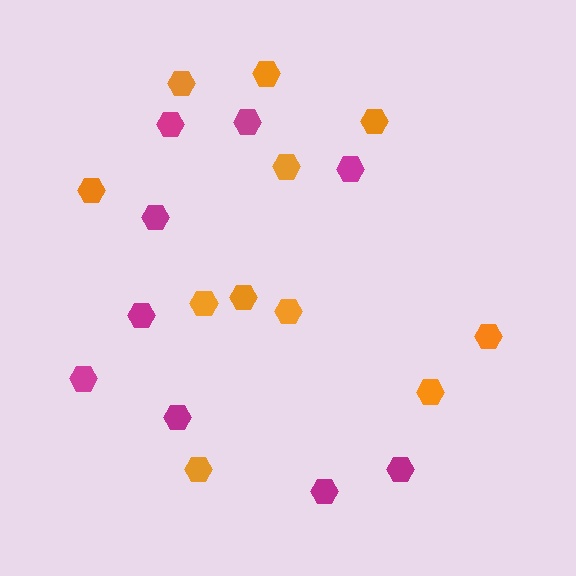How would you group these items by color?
There are 2 groups: one group of orange hexagons (11) and one group of magenta hexagons (9).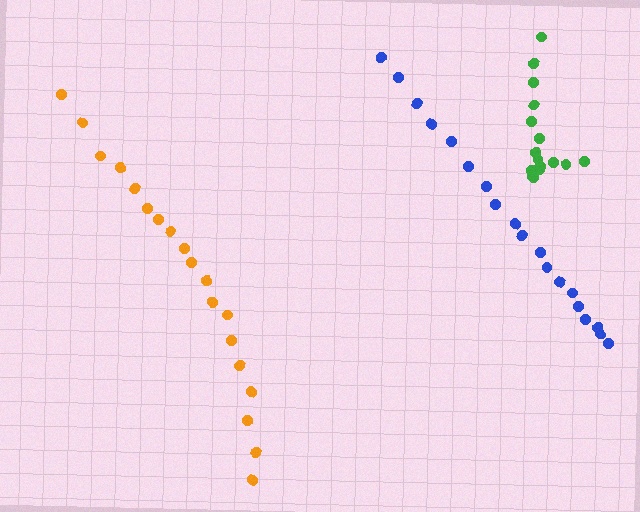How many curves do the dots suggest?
There are 3 distinct paths.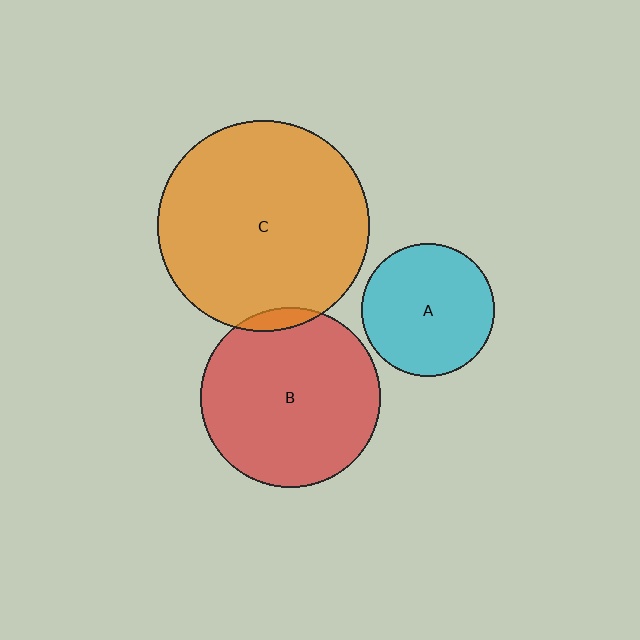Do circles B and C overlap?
Yes.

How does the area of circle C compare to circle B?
Approximately 1.4 times.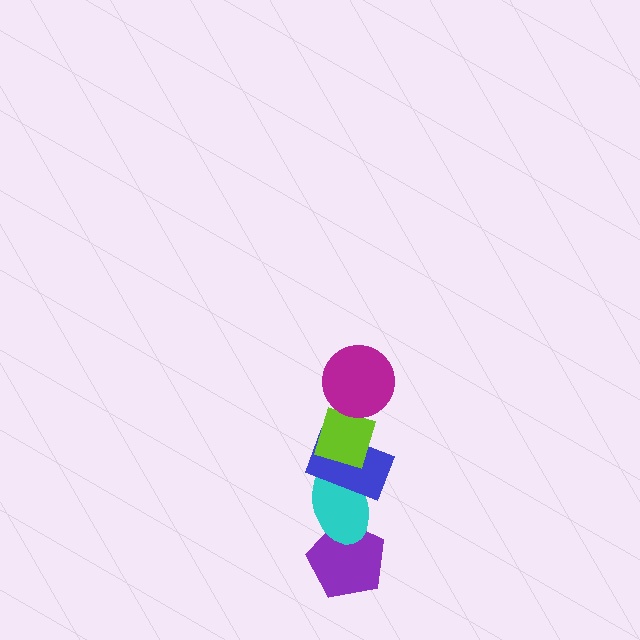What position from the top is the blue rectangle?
The blue rectangle is 3rd from the top.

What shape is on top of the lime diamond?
The magenta circle is on top of the lime diamond.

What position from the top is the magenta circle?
The magenta circle is 1st from the top.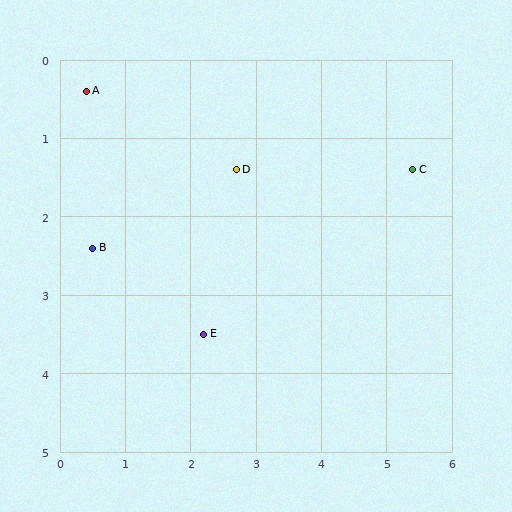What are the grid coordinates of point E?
Point E is at approximately (2.2, 3.5).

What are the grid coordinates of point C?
Point C is at approximately (5.4, 1.4).